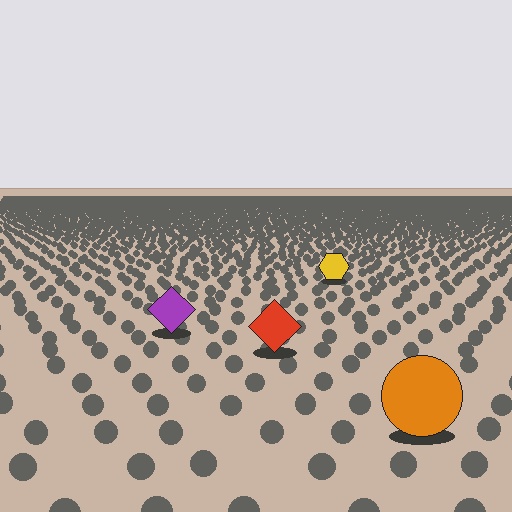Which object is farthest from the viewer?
The yellow hexagon is farthest from the viewer. It appears smaller and the ground texture around it is denser.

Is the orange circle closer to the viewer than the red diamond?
Yes. The orange circle is closer — you can tell from the texture gradient: the ground texture is coarser near it.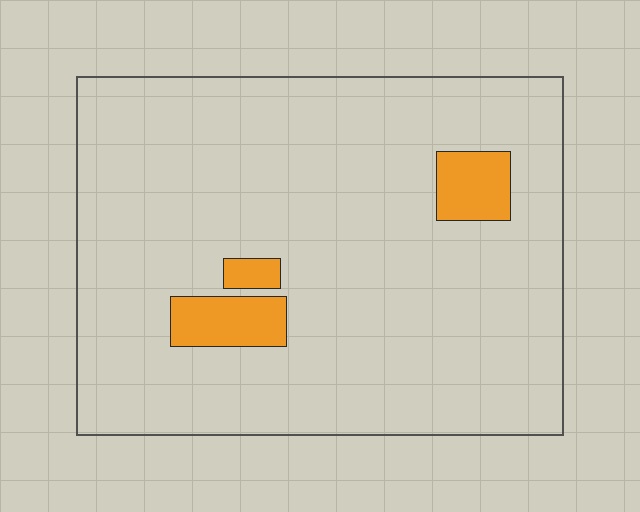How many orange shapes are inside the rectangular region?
3.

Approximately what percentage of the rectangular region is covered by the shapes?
Approximately 5%.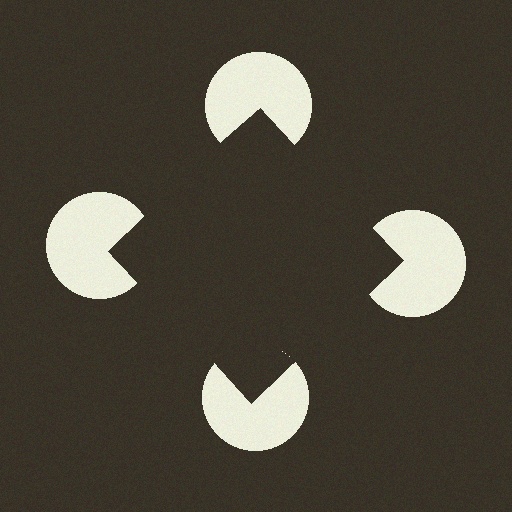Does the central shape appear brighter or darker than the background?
It typically appears slightly darker than the background, even though no actual brightness change is drawn.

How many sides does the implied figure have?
4 sides.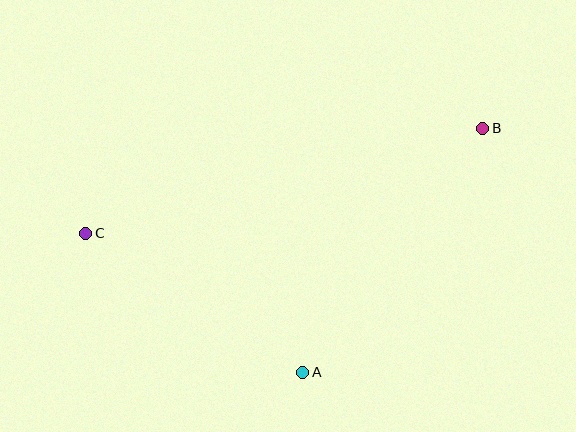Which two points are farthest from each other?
Points B and C are farthest from each other.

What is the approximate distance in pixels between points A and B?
The distance between A and B is approximately 303 pixels.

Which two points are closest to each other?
Points A and C are closest to each other.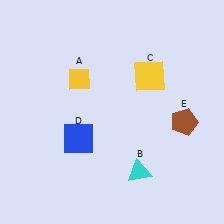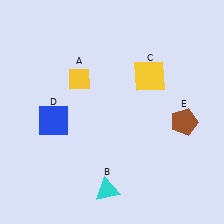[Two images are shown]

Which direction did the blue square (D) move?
The blue square (D) moved left.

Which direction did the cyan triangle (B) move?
The cyan triangle (B) moved left.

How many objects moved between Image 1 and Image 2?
2 objects moved between the two images.